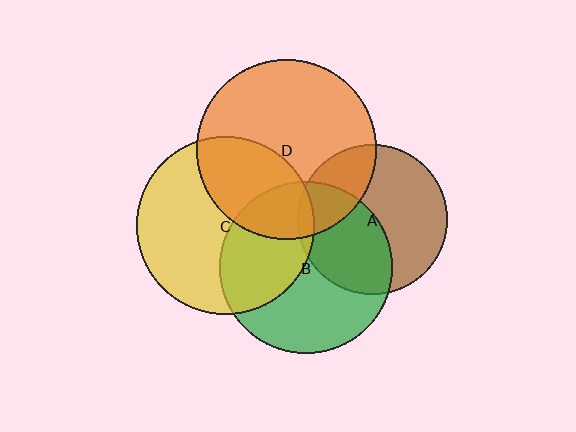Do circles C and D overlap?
Yes.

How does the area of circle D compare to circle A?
Approximately 1.4 times.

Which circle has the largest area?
Circle D (orange).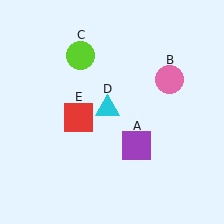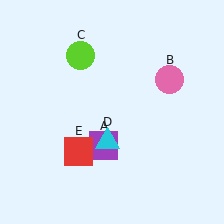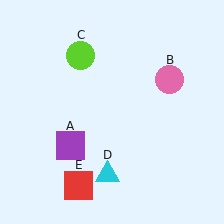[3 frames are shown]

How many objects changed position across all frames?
3 objects changed position: purple square (object A), cyan triangle (object D), red square (object E).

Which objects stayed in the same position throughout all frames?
Pink circle (object B) and lime circle (object C) remained stationary.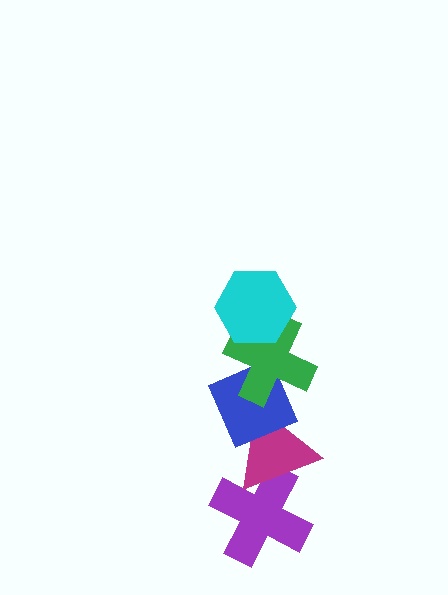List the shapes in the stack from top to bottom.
From top to bottom: the cyan hexagon, the green cross, the blue diamond, the magenta triangle, the purple cross.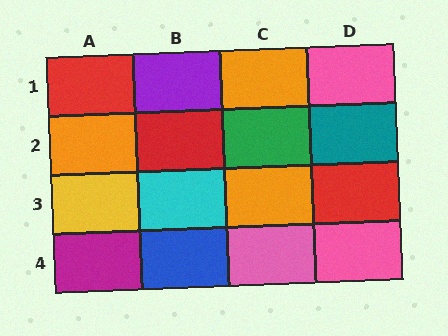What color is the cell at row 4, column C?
Pink.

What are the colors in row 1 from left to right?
Red, purple, orange, pink.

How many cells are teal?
1 cell is teal.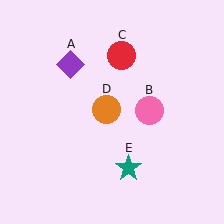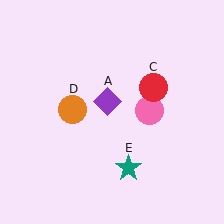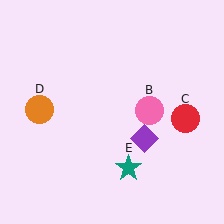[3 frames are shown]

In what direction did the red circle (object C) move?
The red circle (object C) moved down and to the right.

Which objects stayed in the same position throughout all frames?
Pink circle (object B) and teal star (object E) remained stationary.